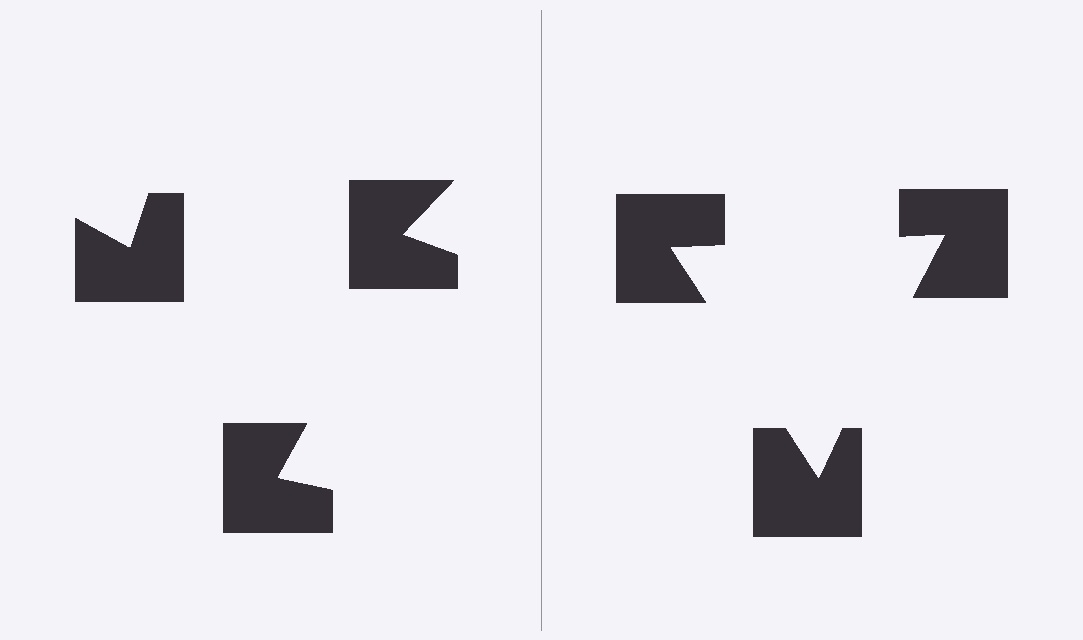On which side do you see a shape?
An illusory triangle appears on the right side. On the left side the wedge cuts are rotated, so no coherent shape forms.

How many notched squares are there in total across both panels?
6 — 3 on each side.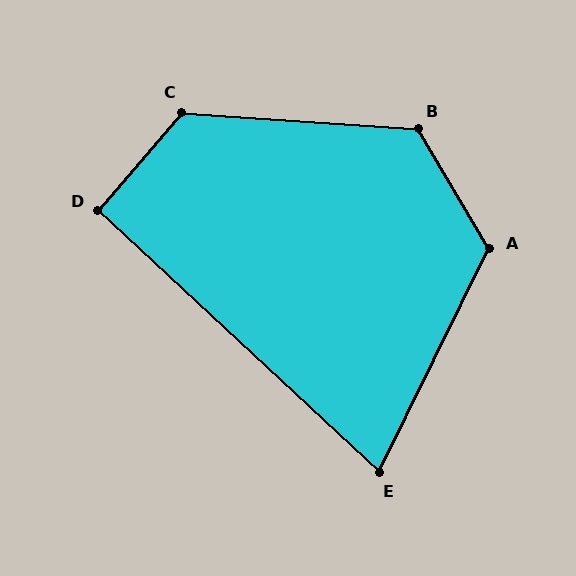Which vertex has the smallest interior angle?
E, at approximately 73 degrees.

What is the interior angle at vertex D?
Approximately 92 degrees (approximately right).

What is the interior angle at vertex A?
Approximately 123 degrees (obtuse).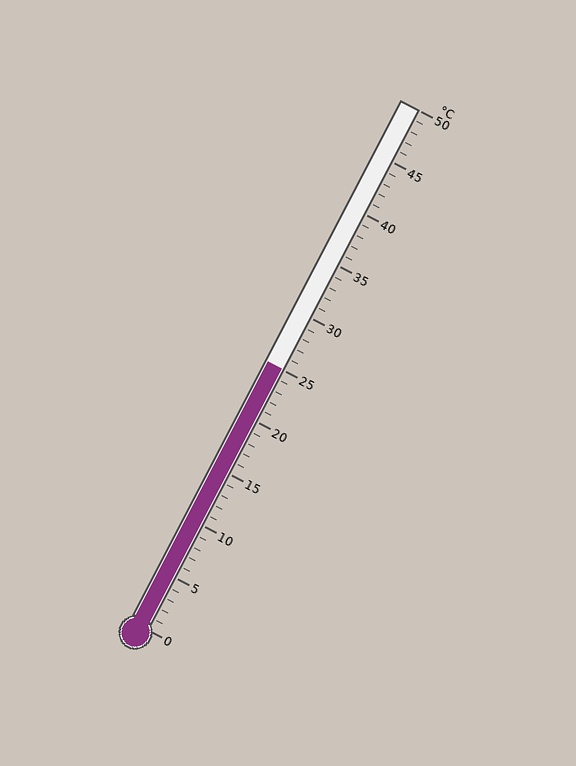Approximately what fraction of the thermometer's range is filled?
The thermometer is filled to approximately 50% of its range.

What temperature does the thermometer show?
The thermometer shows approximately 25°C.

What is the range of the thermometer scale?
The thermometer scale ranges from 0°C to 50°C.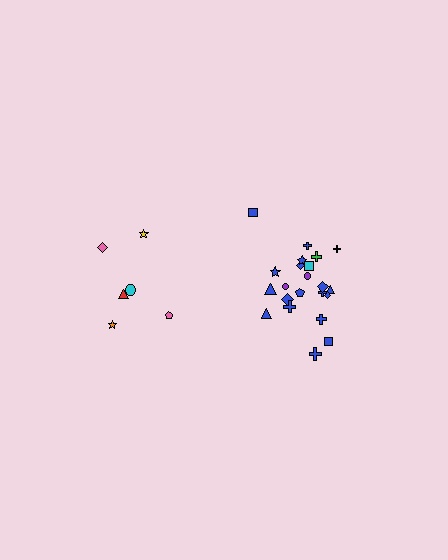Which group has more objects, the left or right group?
The right group.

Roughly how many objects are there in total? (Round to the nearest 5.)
Roughly 30 objects in total.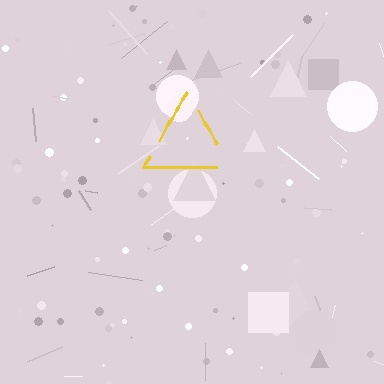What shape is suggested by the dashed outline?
The dashed outline suggests a triangle.